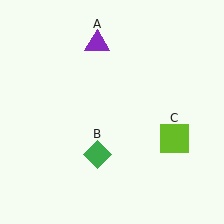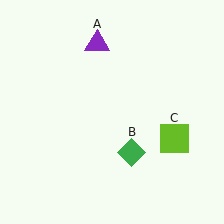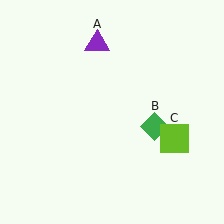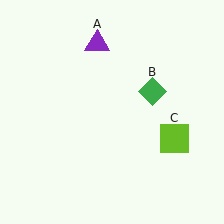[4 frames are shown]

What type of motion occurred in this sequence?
The green diamond (object B) rotated counterclockwise around the center of the scene.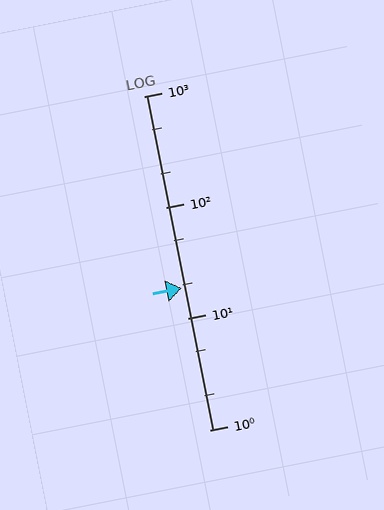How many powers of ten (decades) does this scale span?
The scale spans 3 decades, from 1 to 1000.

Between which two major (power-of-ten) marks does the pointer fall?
The pointer is between 10 and 100.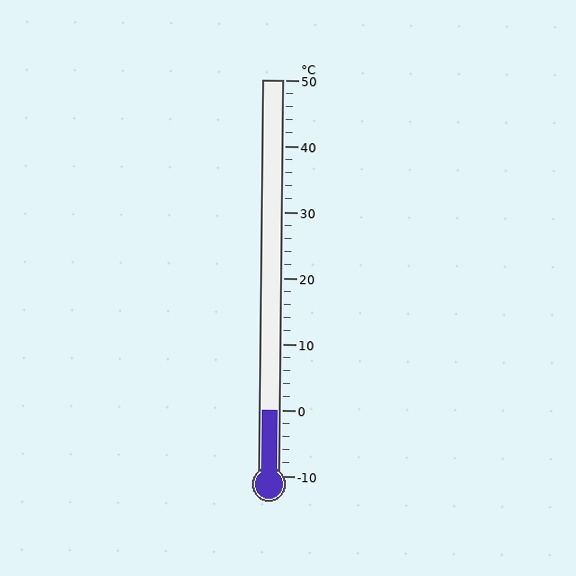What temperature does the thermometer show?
The thermometer shows approximately 0°C.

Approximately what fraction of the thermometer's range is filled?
The thermometer is filled to approximately 15% of its range.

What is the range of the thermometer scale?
The thermometer scale ranges from -10°C to 50°C.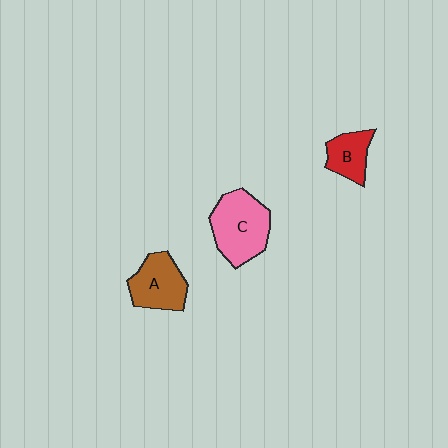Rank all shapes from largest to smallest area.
From largest to smallest: C (pink), A (brown), B (red).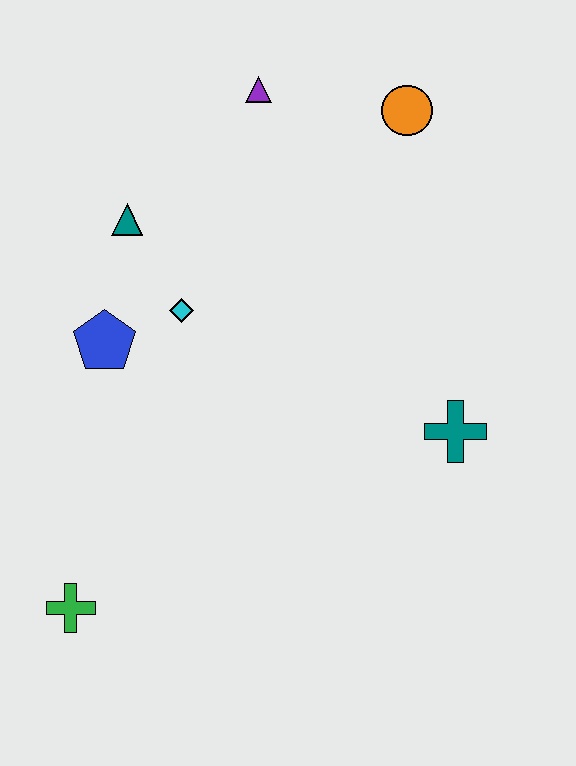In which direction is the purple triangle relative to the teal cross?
The purple triangle is above the teal cross.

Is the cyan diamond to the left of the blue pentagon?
No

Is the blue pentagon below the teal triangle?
Yes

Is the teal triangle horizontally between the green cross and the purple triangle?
Yes